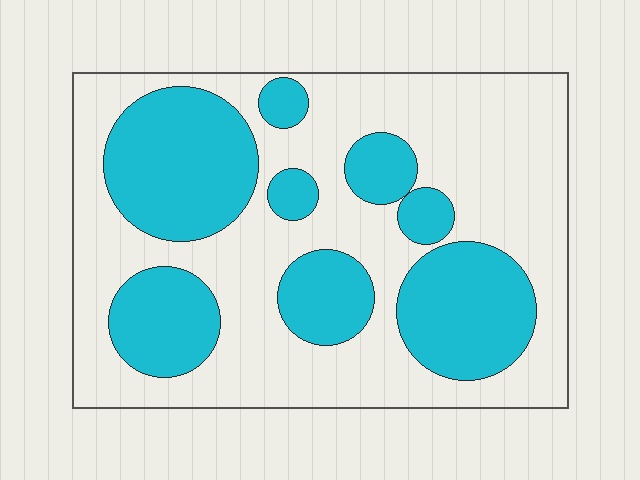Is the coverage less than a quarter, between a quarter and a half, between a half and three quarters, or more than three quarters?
Between a quarter and a half.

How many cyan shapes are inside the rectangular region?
8.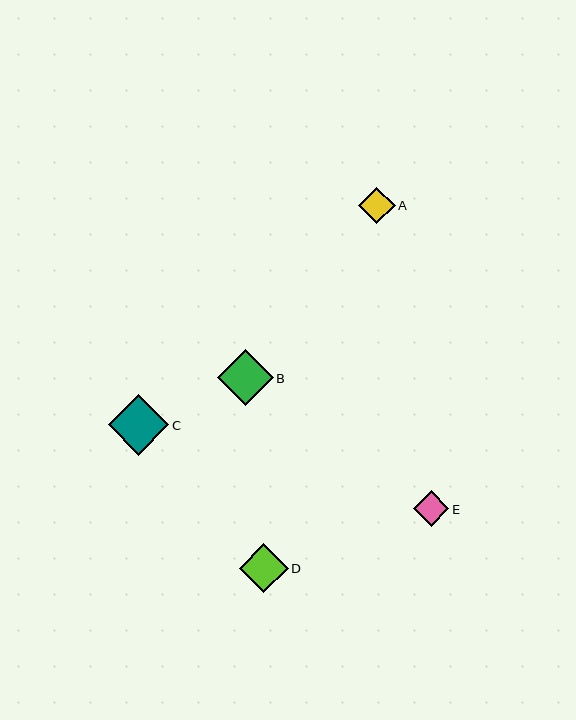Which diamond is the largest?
Diamond C is the largest with a size of approximately 60 pixels.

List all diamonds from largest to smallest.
From largest to smallest: C, B, D, A, E.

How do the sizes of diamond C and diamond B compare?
Diamond C and diamond B are approximately the same size.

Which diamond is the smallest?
Diamond E is the smallest with a size of approximately 36 pixels.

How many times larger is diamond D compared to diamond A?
Diamond D is approximately 1.3 times the size of diamond A.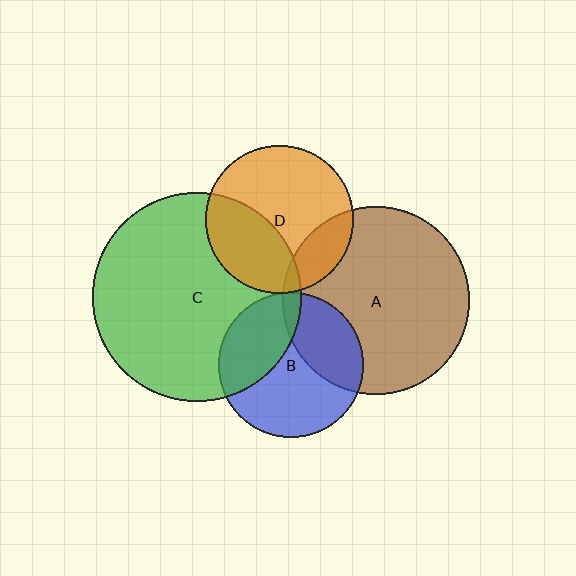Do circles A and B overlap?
Yes.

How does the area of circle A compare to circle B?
Approximately 1.7 times.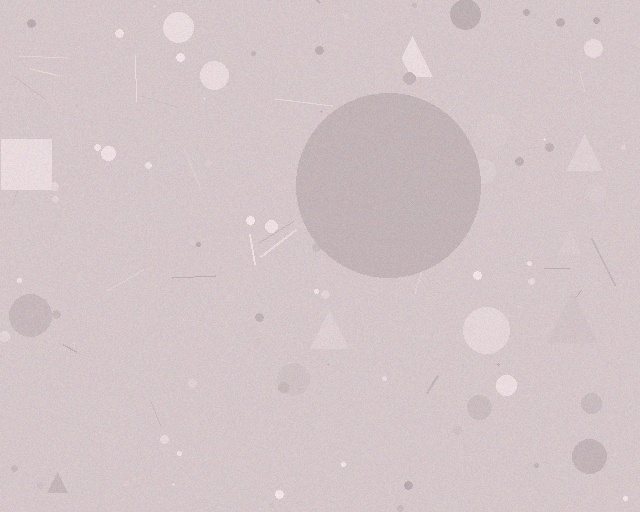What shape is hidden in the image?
A circle is hidden in the image.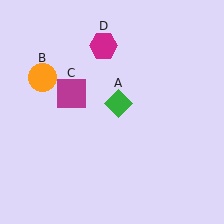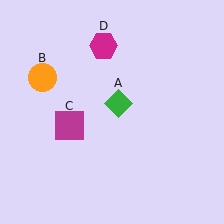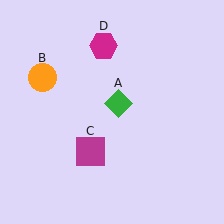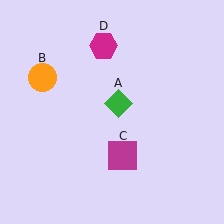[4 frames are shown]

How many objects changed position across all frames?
1 object changed position: magenta square (object C).